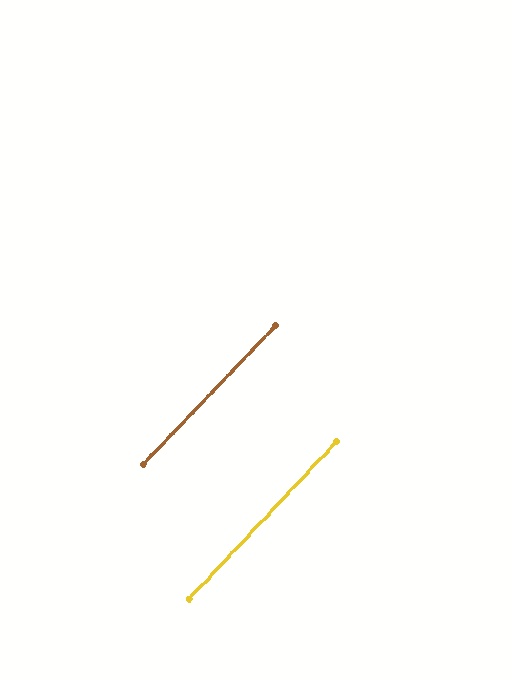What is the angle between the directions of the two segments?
Approximately 0 degrees.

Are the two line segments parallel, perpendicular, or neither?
Parallel — their directions differ by only 0.5°.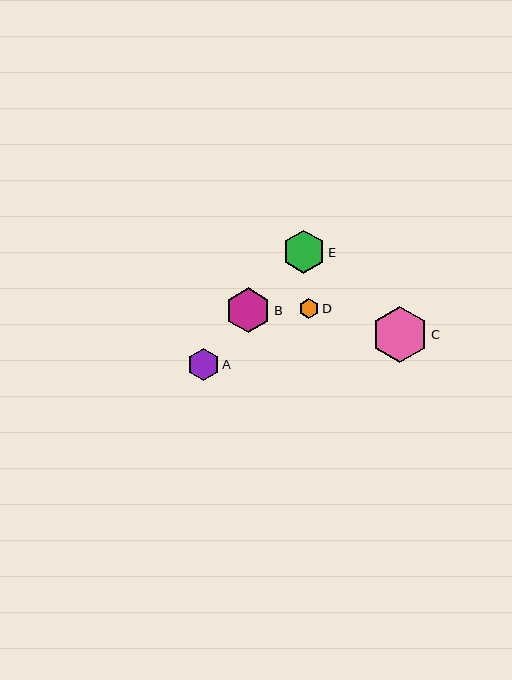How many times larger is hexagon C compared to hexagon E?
Hexagon C is approximately 1.3 times the size of hexagon E.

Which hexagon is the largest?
Hexagon C is the largest with a size of approximately 56 pixels.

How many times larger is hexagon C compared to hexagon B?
Hexagon C is approximately 1.3 times the size of hexagon B.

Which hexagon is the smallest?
Hexagon D is the smallest with a size of approximately 20 pixels.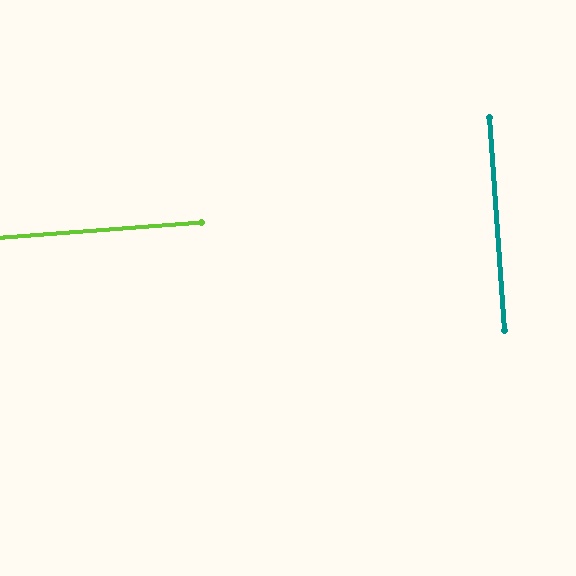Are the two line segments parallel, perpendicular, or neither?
Perpendicular — they meet at approximately 90°.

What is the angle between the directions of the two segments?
Approximately 90 degrees.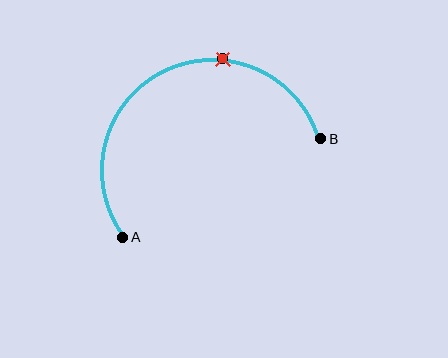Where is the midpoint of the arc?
The arc midpoint is the point on the curve farthest from the straight line joining A and B. It sits above that line.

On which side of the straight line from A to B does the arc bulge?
The arc bulges above the straight line connecting A and B.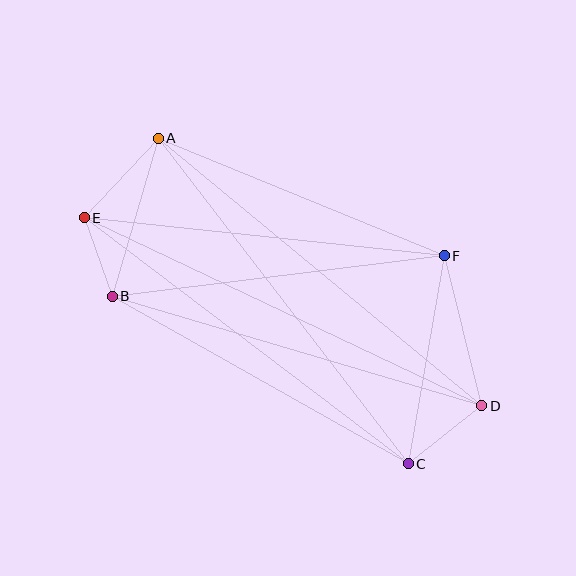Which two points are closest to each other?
Points B and E are closest to each other.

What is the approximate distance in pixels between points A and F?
The distance between A and F is approximately 309 pixels.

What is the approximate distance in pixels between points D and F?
The distance between D and F is approximately 155 pixels.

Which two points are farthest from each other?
Points D and E are farthest from each other.